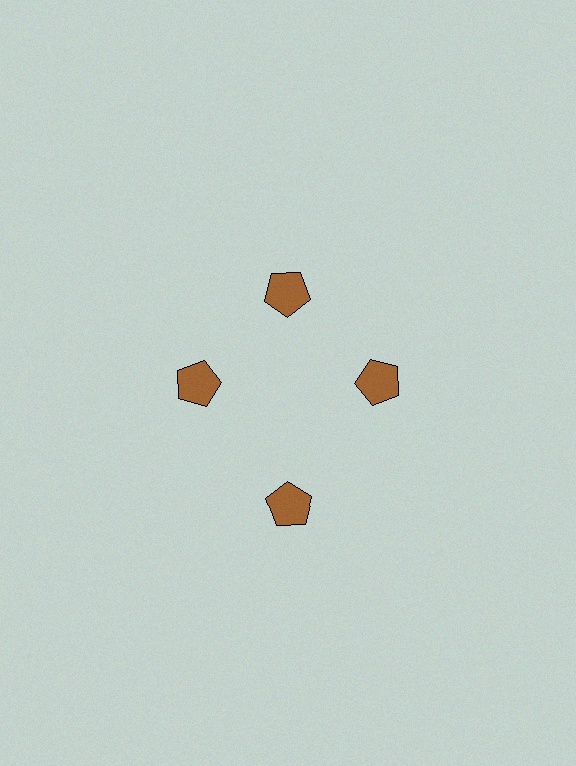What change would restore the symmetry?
The symmetry would be restored by moving it inward, back onto the ring so that all 4 pentagons sit at equal angles and equal distance from the center.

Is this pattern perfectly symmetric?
No. The 4 brown pentagons are arranged in a ring, but one element near the 6 o'clock position is pushed outward from the center, breaking the 4-fold rotational symmetry.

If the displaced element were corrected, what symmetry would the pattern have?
It would have 4-fold rotational symmetry — the pattern would map onto itself every 90 degrees.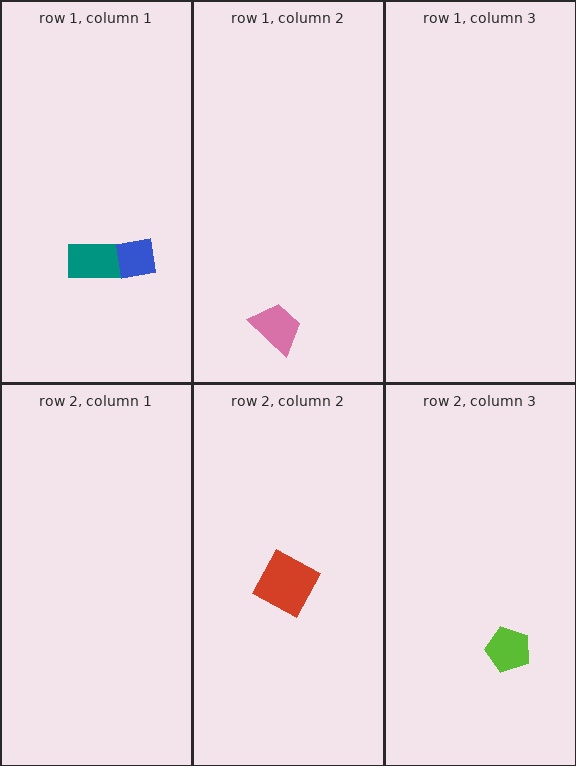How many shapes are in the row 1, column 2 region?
1.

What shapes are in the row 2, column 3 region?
The lime pentagon.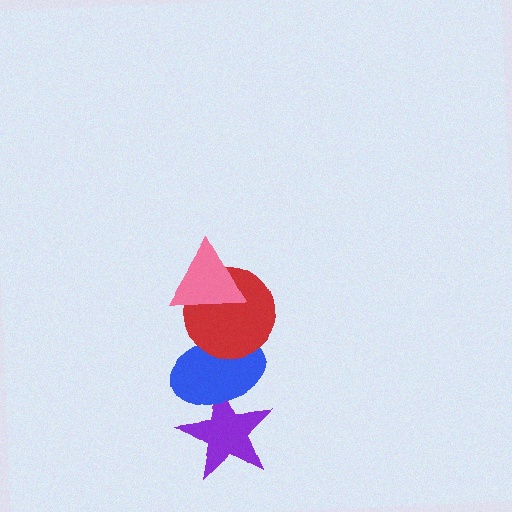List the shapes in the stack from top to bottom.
From top to bottom: the pink triangle, the red circle, the blue ellipse, the purple star.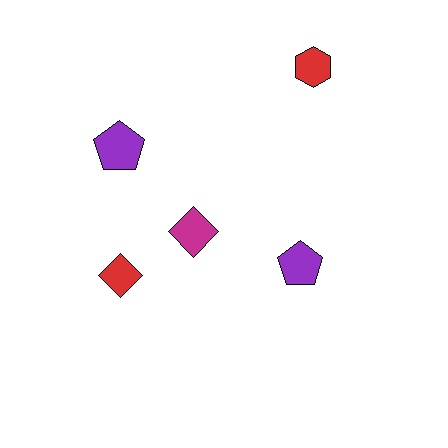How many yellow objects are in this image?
There are no yellow objects.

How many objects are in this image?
There are 5 objects.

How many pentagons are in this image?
There are 2 pentagons.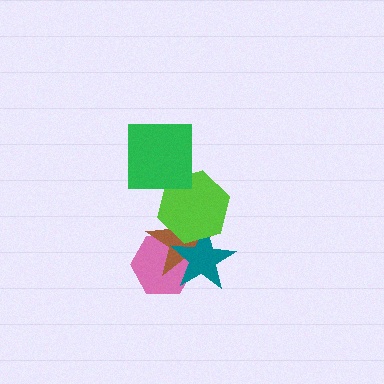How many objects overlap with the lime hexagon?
3 objects overlap with the lime hexagon.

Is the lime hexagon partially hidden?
Yes, it is partially covered by another shape.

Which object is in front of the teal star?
The lime hexagon is in front of the teal star.